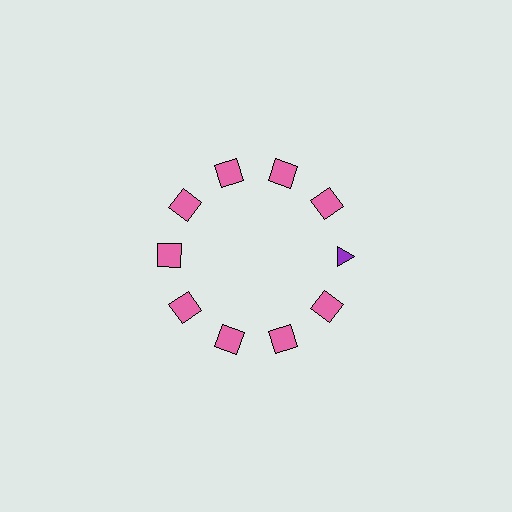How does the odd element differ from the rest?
It differs in both color (purple instead of pink) and shape (triangle instead of square).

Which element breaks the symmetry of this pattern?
The purple triangle at roughly the 3 o'clock position breaks the symmetry. All other shapes are pink squares.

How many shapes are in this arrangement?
There are 10 shapes arranged in a ring pattern.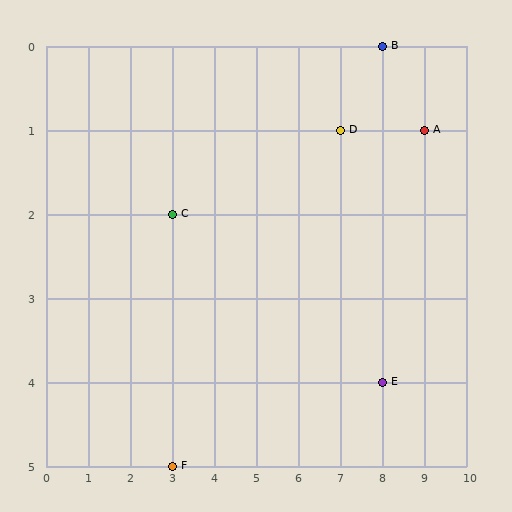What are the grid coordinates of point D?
Point D is at grid coordinates (7, 1).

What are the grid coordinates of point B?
Point B is at grid coordinates (8, 0).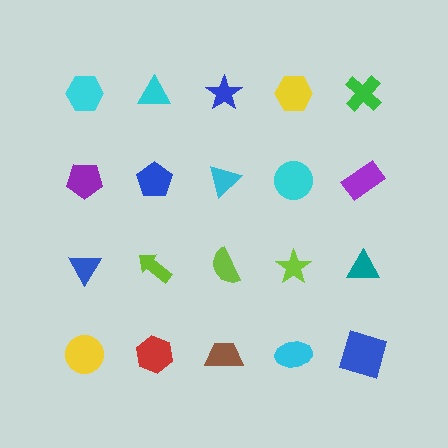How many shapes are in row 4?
5 shapes.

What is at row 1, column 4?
A yellow hexagon.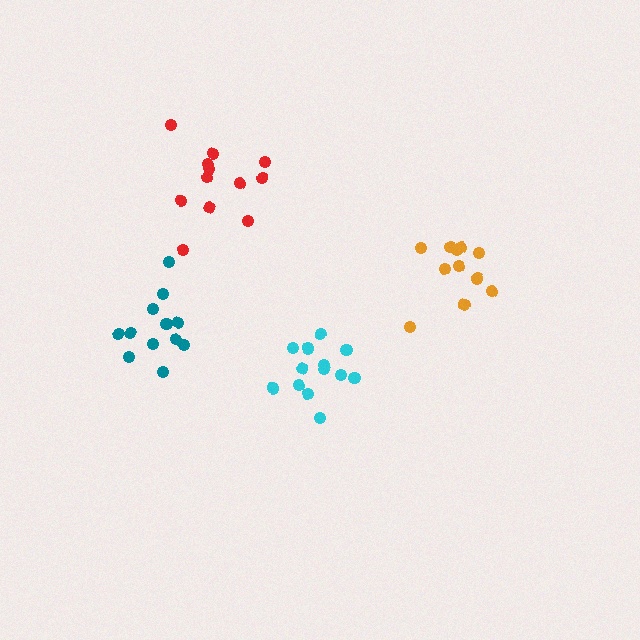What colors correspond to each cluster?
The clusters are colored: orange, cyan, teal, red.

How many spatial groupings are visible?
There are 4 spatial groupings.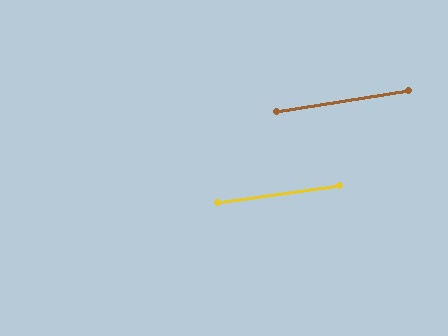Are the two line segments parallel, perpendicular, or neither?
Parallel — their directions differ by only 0.8°.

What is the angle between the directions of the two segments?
Approximately 1 degree.